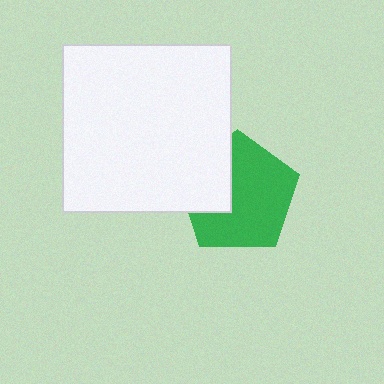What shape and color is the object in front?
The object in front is a white square.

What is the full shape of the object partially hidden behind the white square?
The partially hidden object is a green pentagon.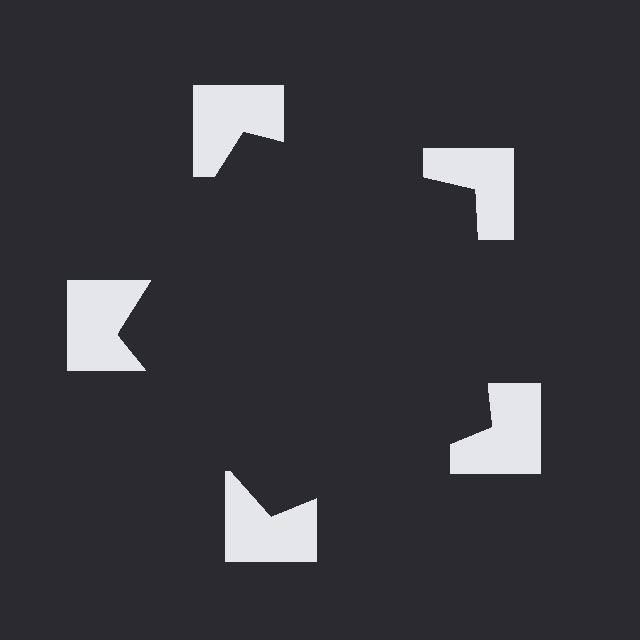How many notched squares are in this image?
There are 5 — one at each vertex of the illusory pentagon.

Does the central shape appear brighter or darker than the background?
It typically appears slightly darker than the background, even though no actual brightness change is drawn.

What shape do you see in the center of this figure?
An illusory pentagon — its edges are inferred from the aligned wedge cuts in the notched squares, not physically drawn.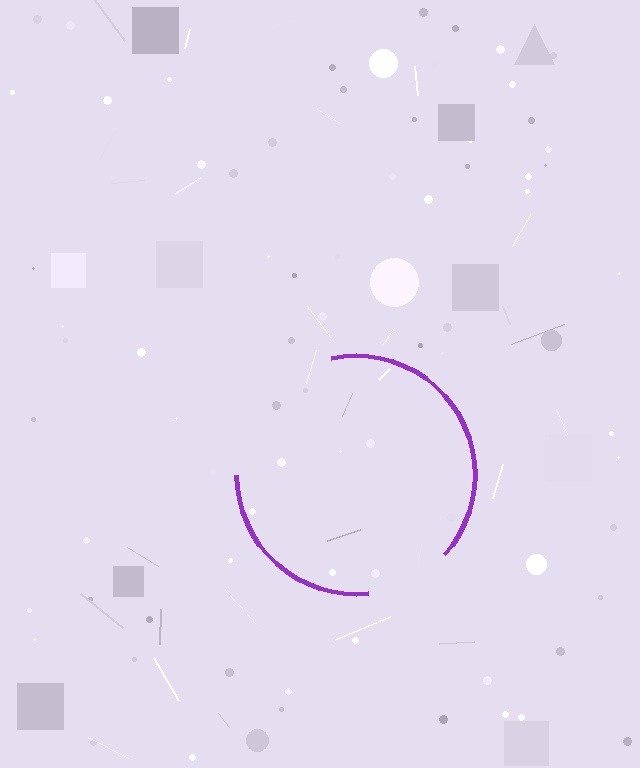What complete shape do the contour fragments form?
The contour fragments form a circle.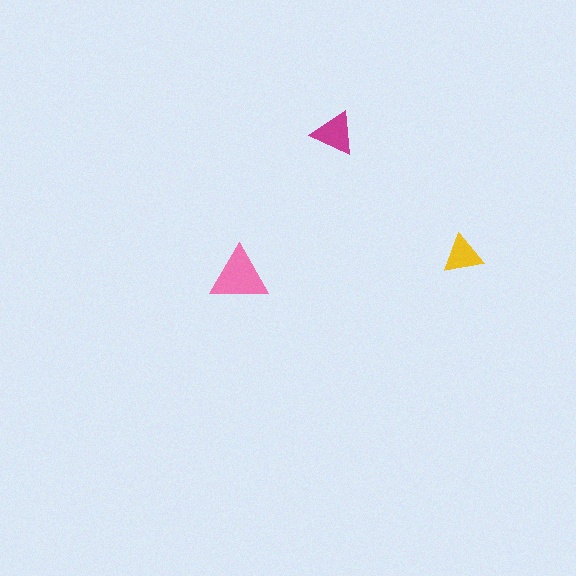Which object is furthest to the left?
The pink triangle is leftmost.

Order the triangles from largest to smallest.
the pink one, the magenta one, the yellow one.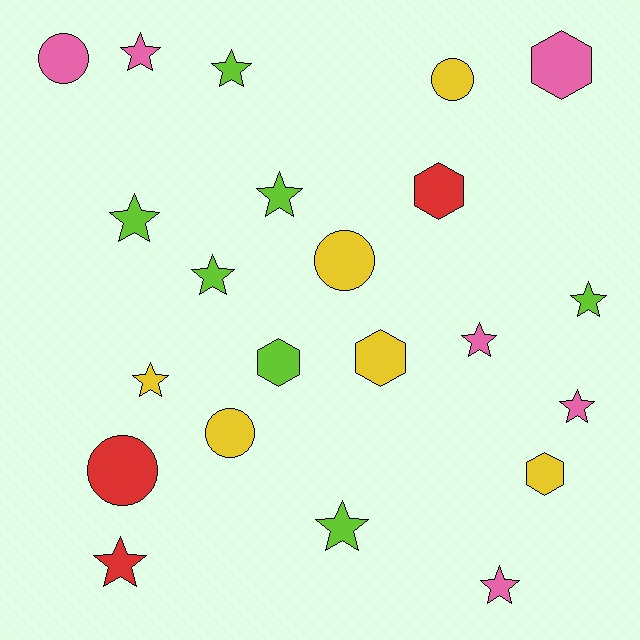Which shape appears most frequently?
Star, with 12 objects.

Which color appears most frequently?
Lime, with 7 objects.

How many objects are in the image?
There are 22 objects.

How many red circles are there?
There is 1 red circle.